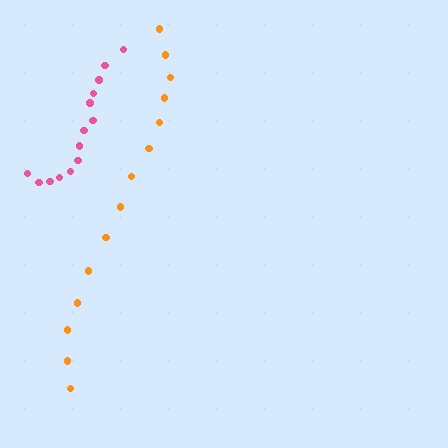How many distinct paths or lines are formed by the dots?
There are 2 distinct paths.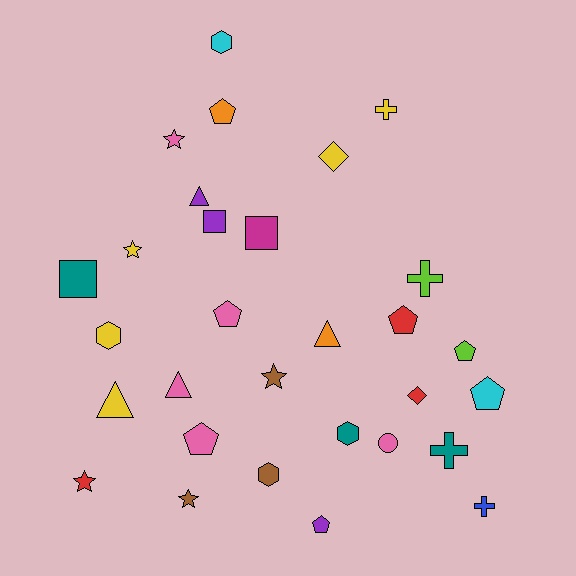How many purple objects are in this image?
There are 3 purple objects.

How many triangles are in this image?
There are 4 triangles.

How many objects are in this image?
There are 30 objects.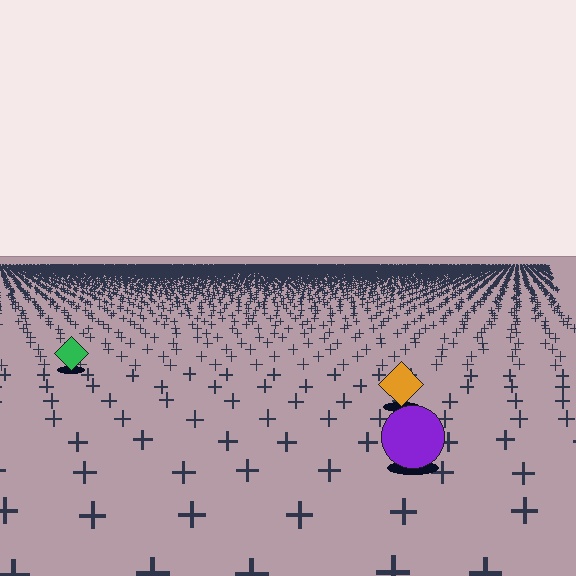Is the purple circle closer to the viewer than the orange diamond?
Yes. The purple circle is closer — you can tell from the texture gradient: the ground texture is coarser near it.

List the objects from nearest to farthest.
From nearest to farthest: the purple circle, the orange diamond, the green diamond.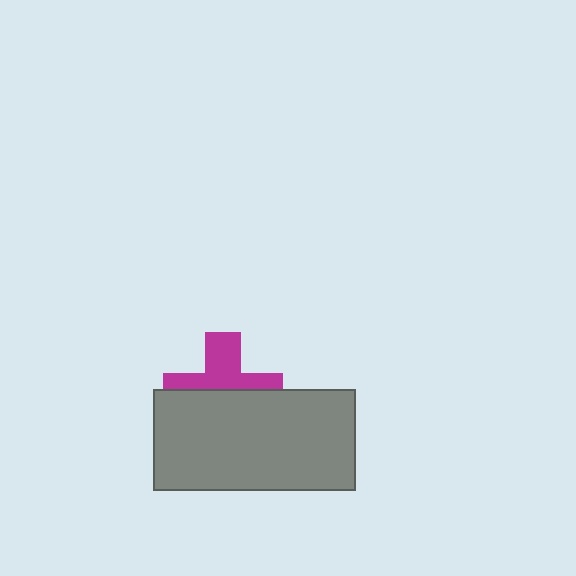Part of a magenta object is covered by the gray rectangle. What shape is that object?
It is a cross.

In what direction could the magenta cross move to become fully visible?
The magenta cross could move up. That would shift it out from behind the gray rectangle entirely.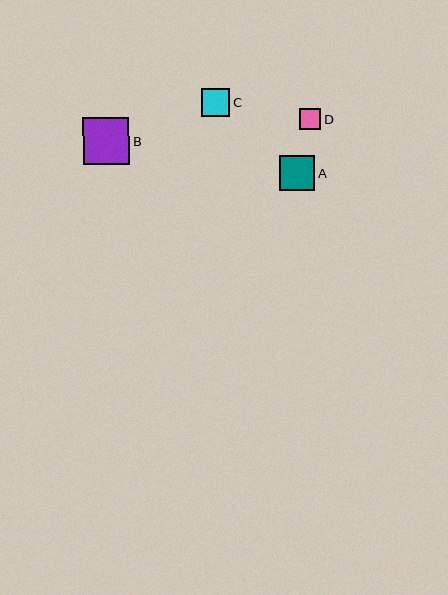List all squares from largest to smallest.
From largest to smallest: B, A, C, D.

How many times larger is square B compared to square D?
Square B is approximately 2.2 times the size of square D.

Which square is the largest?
Square B is the largest with a size of approximately 46 pixels.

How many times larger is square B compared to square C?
Square B is approximately 1.6 times the size of square C.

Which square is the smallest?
Square D is the smallest with a size of approximately 21 pixels.